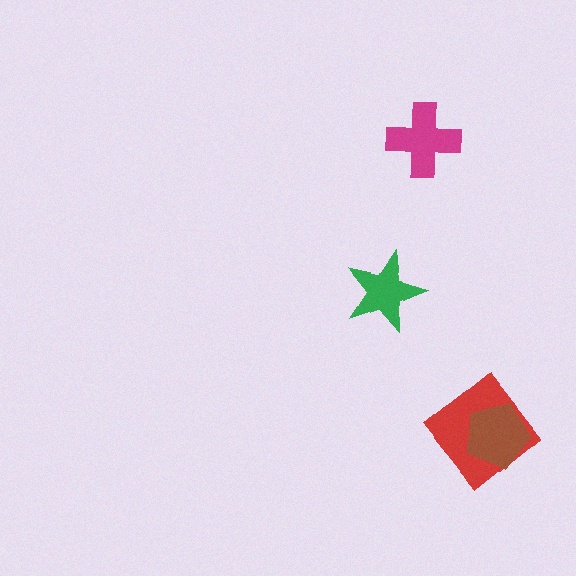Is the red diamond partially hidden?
Yes, it is partially covered by another shape.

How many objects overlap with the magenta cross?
0 objects overlap with the magenta cross.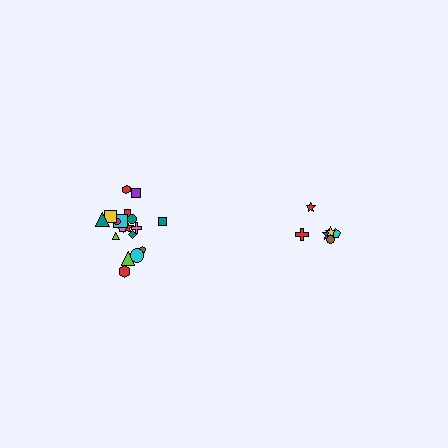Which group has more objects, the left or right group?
The left group.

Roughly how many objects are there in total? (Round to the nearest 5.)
Roughly 25 objects in total.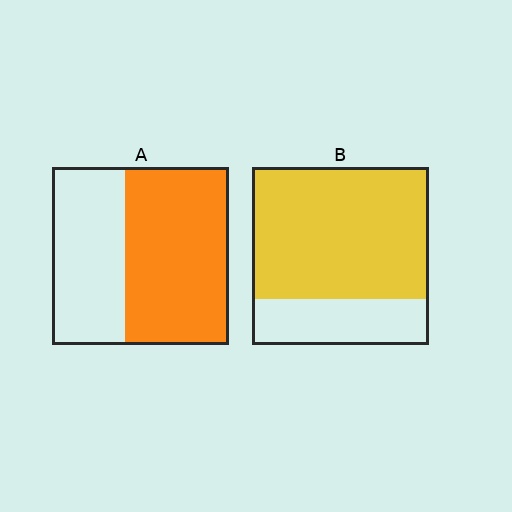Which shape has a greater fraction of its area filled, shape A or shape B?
Shape B.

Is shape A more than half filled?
Yes.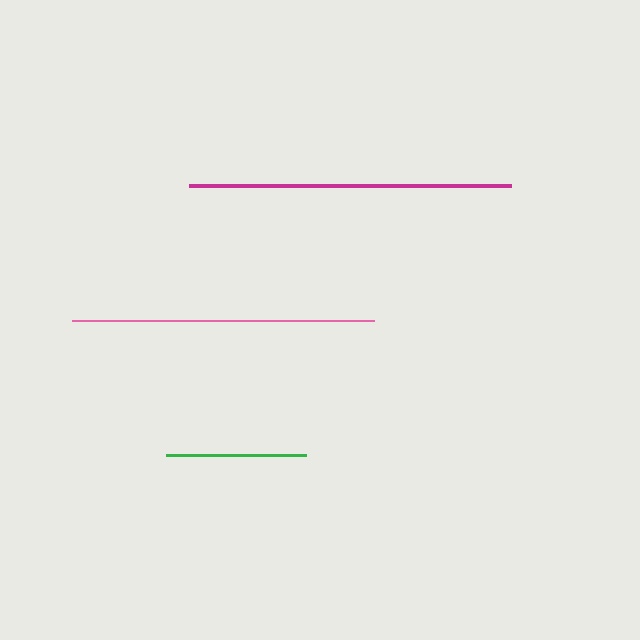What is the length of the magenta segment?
The magenta segment is approximately 322 pixels long.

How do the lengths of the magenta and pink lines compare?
The magenta and pink lines are approximately the same length.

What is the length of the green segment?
The green segment is approximately 140 pixels long.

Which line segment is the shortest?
The green line is the shortest at approximately 140 pixels.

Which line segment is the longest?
The magenta line is the longest at approximately 322 pixels.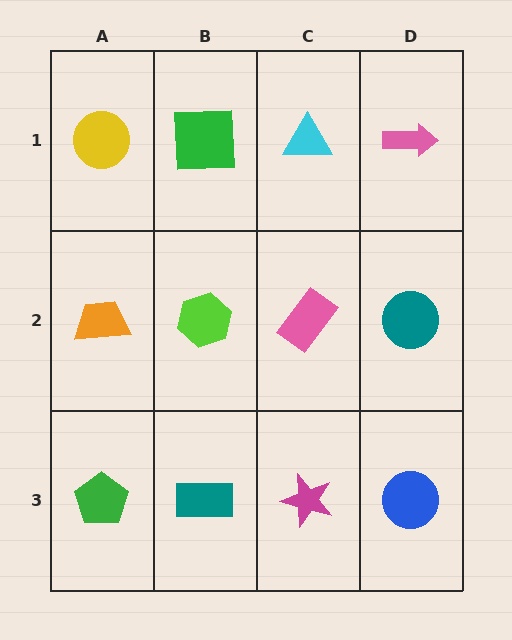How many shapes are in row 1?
4 shapes.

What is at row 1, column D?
A pink arrow.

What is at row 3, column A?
A green pentagon.